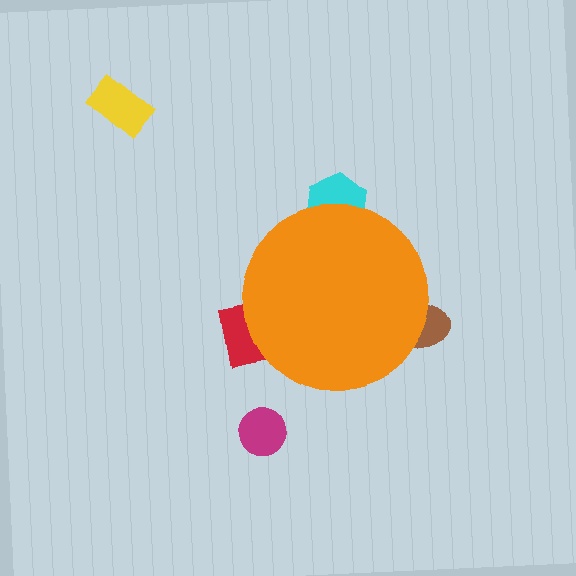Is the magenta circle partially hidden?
No, the magenta circle is fully visible.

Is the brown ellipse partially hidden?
Yes, the brown ellipse is partially hidden behind the orange circle.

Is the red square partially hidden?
Yes, the red square is partially hidden behind the orange circle.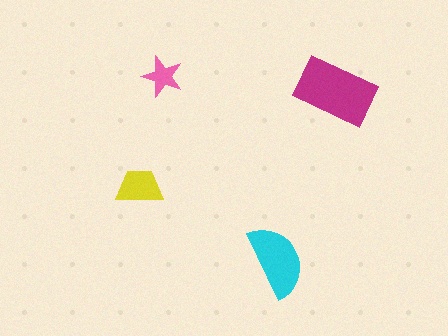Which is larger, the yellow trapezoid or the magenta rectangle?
The magenta rectangle.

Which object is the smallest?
The pink star.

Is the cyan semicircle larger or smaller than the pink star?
Larger.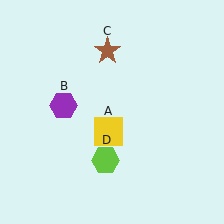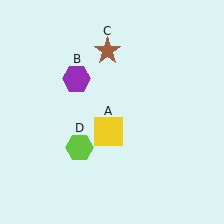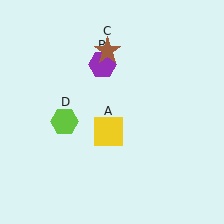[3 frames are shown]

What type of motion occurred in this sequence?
The purple hexagon (object B), lime hexagon (object D) rotated clockwise around the center of the scene.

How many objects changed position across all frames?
2 objects changed position: purple hexagon (object B), lime hexagon (object D).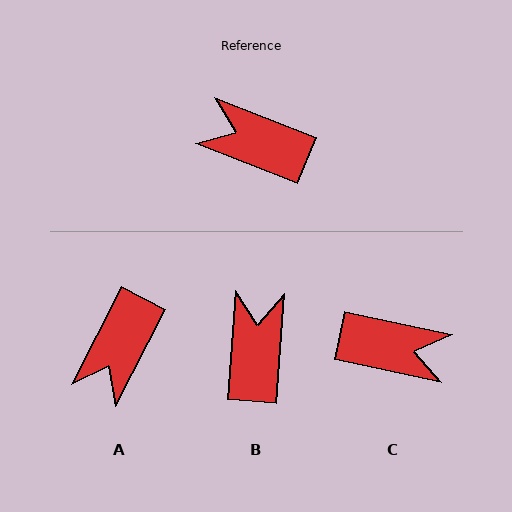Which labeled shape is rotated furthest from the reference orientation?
C, about 171 degrees away.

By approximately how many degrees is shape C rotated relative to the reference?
Approximately 171 degrees clockwise.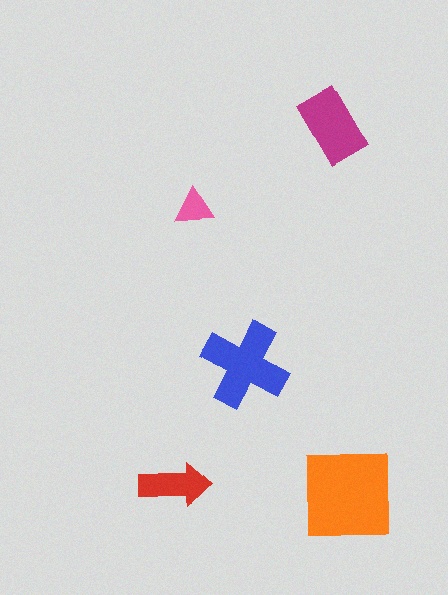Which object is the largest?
The orange square.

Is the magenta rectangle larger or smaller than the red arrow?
Larger.